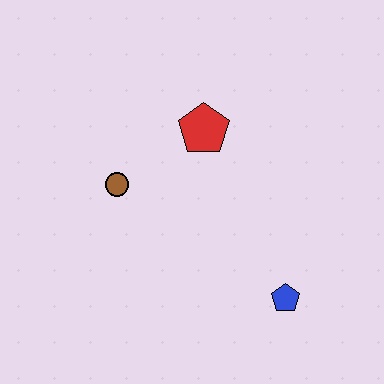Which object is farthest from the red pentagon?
The blue pentagon is farthest from the red pentagon.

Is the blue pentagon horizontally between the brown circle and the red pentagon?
No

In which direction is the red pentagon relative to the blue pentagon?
The red pentagon is above the blue pentagon.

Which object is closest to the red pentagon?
The brown circle is closest to the red pentagon.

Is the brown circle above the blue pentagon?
Yes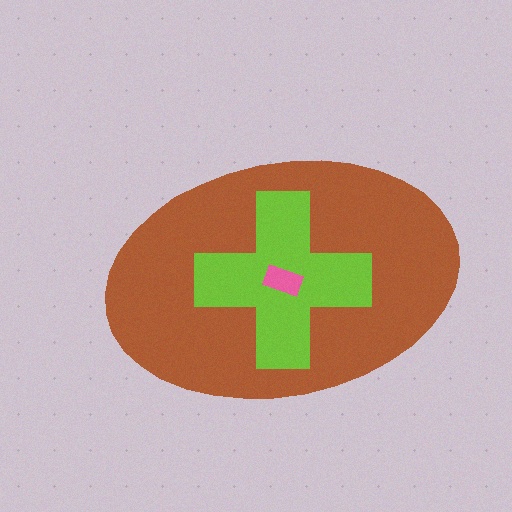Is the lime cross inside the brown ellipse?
Yes.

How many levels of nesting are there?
3.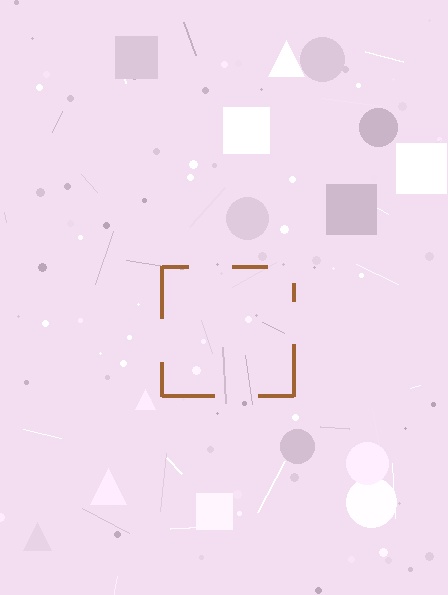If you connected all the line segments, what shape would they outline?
They would outline a square.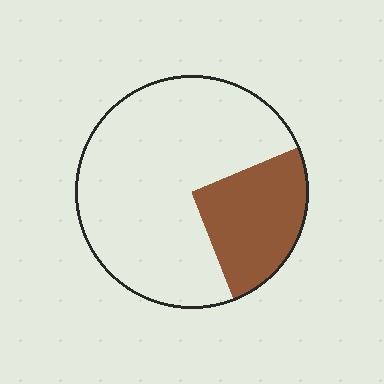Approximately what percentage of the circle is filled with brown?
Approximately 25%.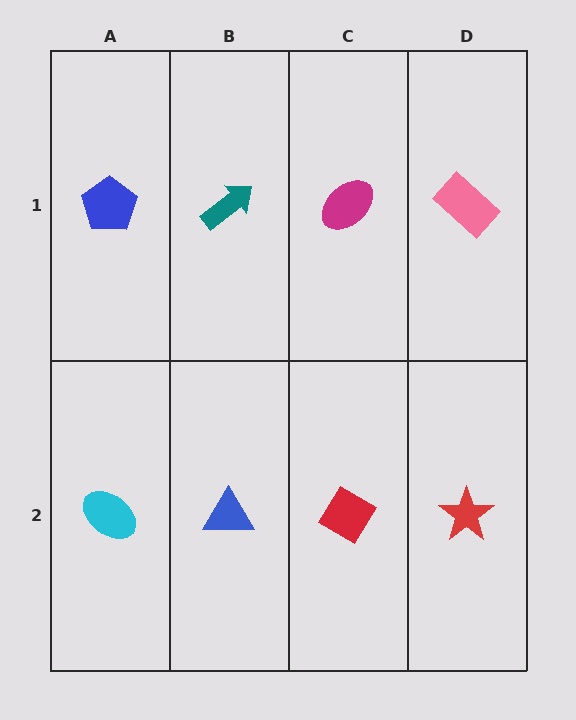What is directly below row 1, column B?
A blue triangle.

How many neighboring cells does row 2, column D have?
2.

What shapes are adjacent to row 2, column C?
A magenta ellipse (row 1, column C), a blue triangle (row 2, column B), a red star (row 2, column D).